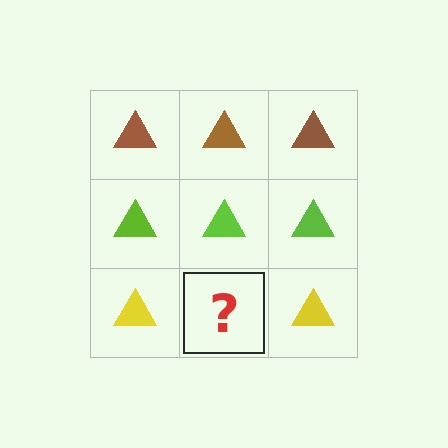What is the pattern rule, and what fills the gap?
The rule is that each row has a consistent color. The gap should be filled with a yellow triangle.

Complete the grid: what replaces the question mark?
The question mark should be replaced with a yellow triangle.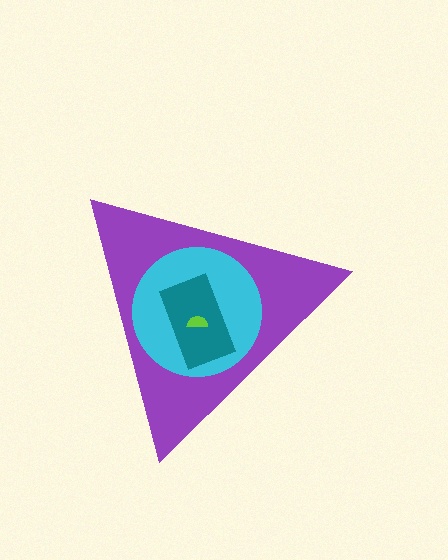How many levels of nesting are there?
4.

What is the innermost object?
The lime semicircle.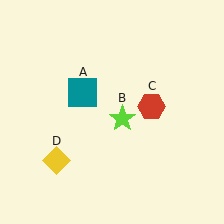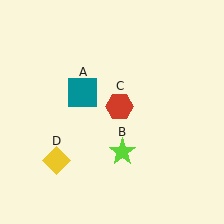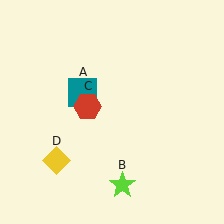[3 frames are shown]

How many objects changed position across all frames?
2 objects changed position: lime star (object B), red hexagon (object C).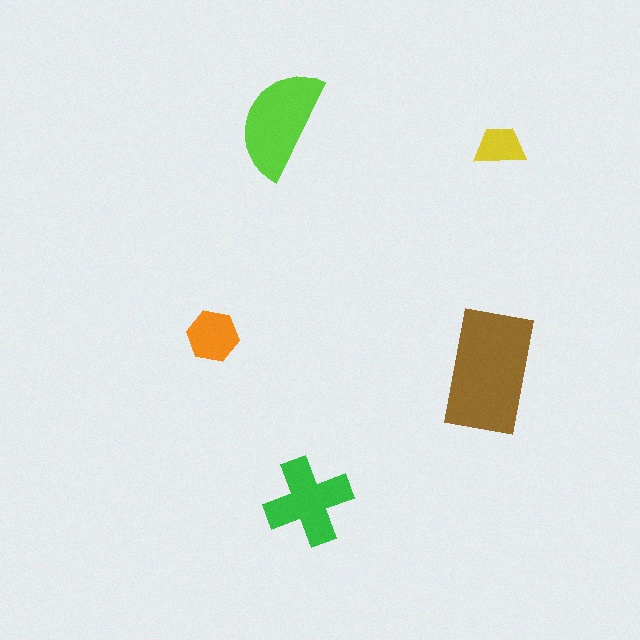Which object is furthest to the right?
The yellow trapezoid is rightmost.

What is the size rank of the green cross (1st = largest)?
3rd.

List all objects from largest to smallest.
The brown rectangle, the lime semicircle, the green cross, the orange hexagon, the yellow trapezoid.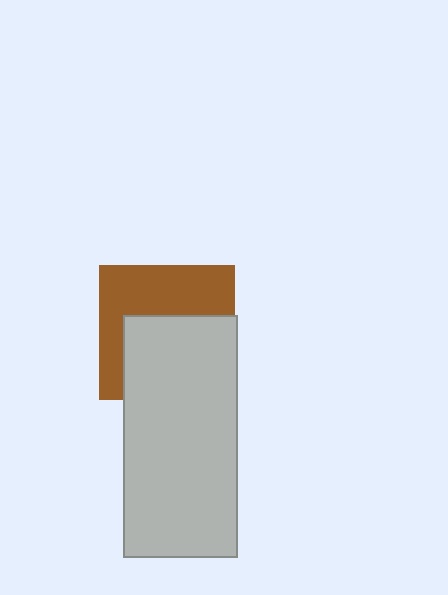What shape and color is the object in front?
The object in front is a light gray rectangle.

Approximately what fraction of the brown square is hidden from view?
Roughly 52% of the brown square is hidden behind the light gray rectangle.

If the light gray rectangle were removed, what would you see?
You would see the complete brown square.